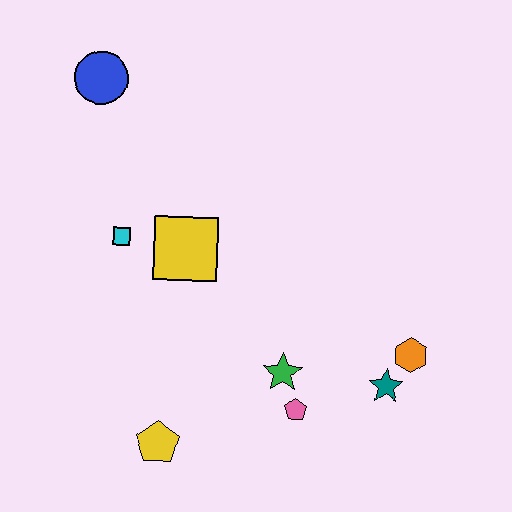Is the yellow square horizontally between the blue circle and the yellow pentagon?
No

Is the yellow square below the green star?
No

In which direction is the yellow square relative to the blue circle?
The yellow square is below the blue circle.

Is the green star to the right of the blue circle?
Yes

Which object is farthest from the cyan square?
The orange hexagon is farthest from the cyan square.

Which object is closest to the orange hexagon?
The teal star is closest to the orange hexagon.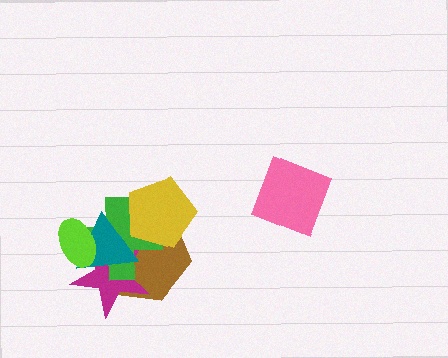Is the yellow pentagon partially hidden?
No, no other shape covers it.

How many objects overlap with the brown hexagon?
5 objects overlap with the brown hexagon.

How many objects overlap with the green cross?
5 objects overlap with the green cross.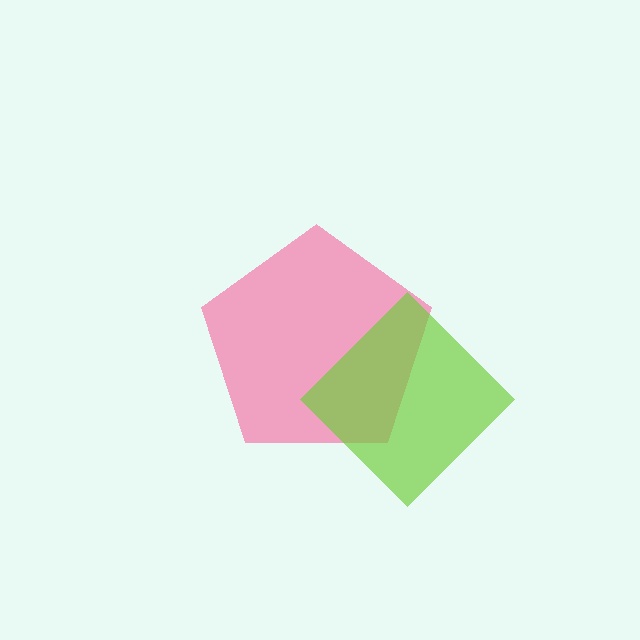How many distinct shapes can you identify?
There are 2 distinct shapes: a pink pentagon, a lime diamond.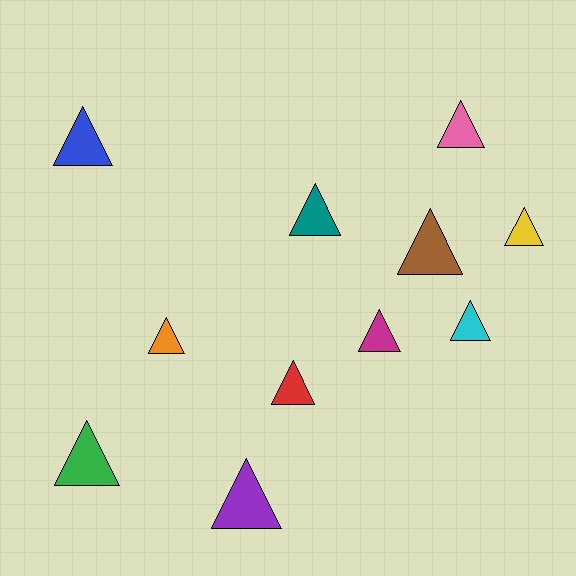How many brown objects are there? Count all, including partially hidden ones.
There is 1 brown object.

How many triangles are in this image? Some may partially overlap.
There are 11 triangles.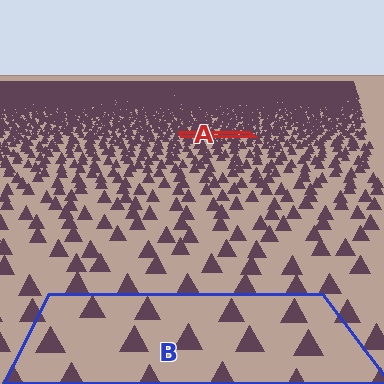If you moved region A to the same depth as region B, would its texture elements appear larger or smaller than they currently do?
They would appear larger. At a closer depth, the same texture elements are projected at a bigger on-screen size.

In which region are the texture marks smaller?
The texture marks are smaller in region A, because it is farther away.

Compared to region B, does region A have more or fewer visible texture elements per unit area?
Region A has more texture elements per unit area — they are packed more densely because it is farther away.